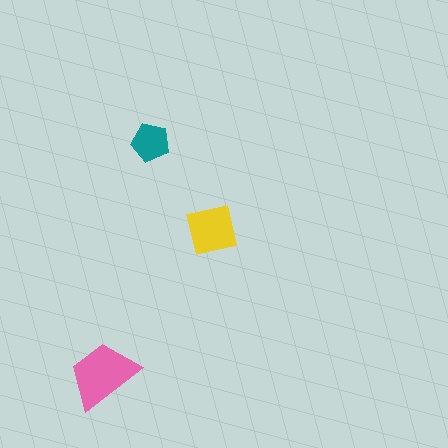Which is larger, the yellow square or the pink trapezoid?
The pink trapezoid.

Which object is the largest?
The pink trapezoid.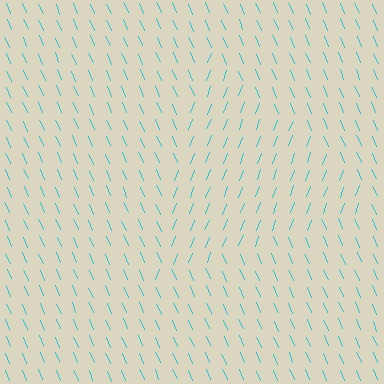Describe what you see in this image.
The image is filled with small cyan line segments. A triangle region in the image has lines oriented differently from the surrounding lines, creating a visible texture boundary.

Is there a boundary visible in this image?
Yes, there is a texture boundary formed by a change in line orientation.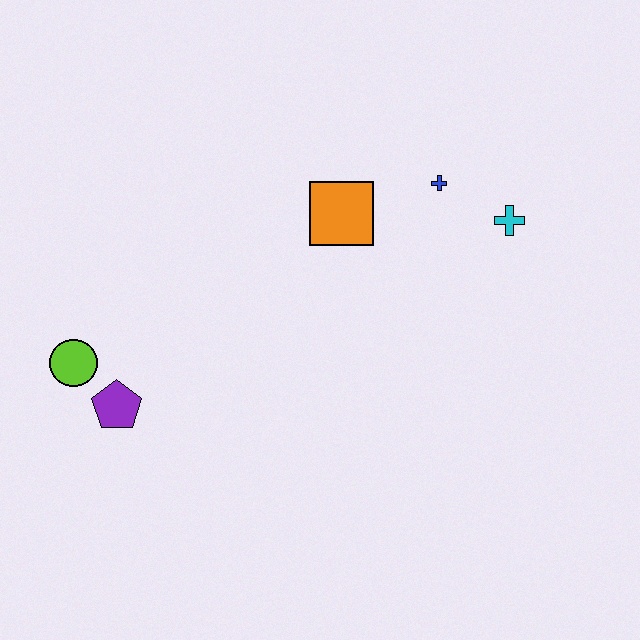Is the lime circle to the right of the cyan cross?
No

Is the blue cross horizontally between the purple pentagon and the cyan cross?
Yes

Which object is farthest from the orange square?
The lime circle is farthest from the orange square.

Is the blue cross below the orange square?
No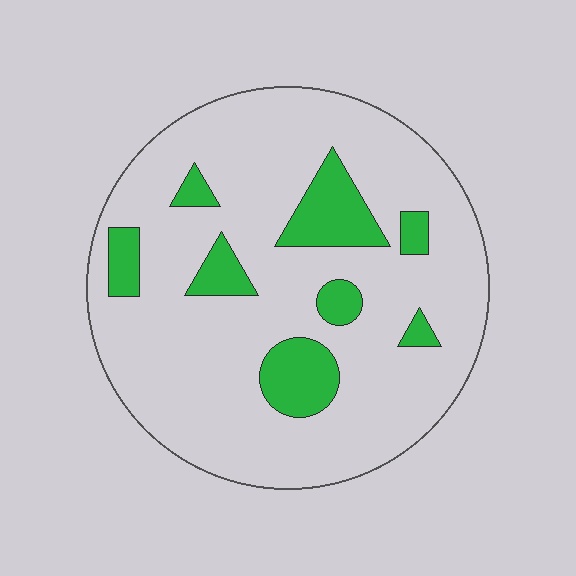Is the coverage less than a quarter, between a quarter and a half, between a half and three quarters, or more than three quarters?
Less than a quarter.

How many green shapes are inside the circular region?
8.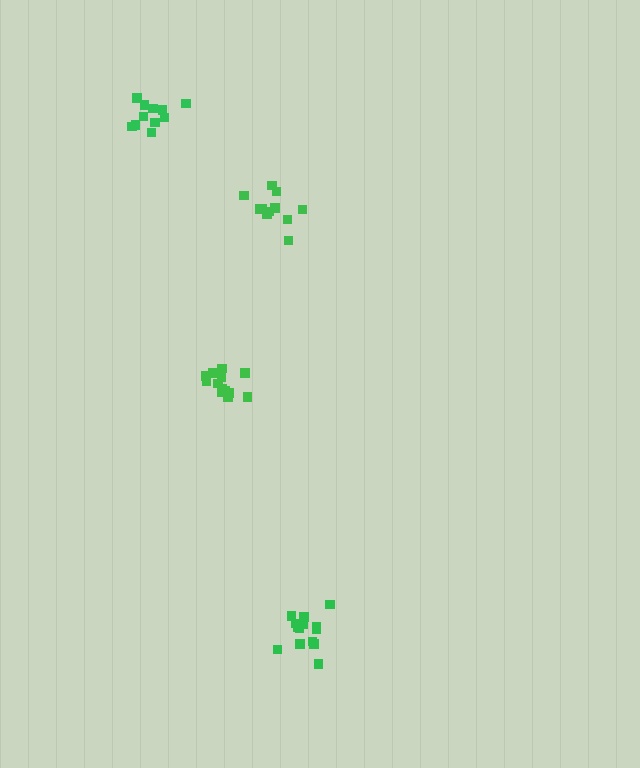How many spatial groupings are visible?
There are 4 spatial groupings.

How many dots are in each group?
Group 1: 14 dots, Group 2: 14 dots, Group 3: 11 dots, Group 4: 11 dots (50 total).